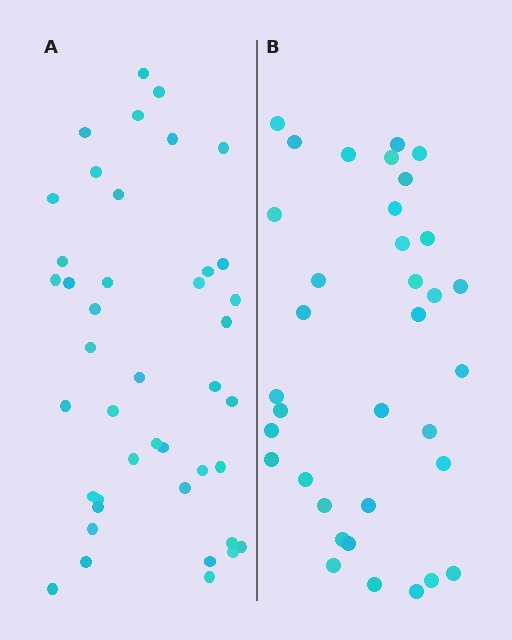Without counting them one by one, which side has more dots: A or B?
Region A (the left region) has more dots.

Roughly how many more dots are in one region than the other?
Region A has roughly 8 or so more dots than region B.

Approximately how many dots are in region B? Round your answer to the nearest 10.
About 40 dots. (The exact count is 35, which rounds to 40.)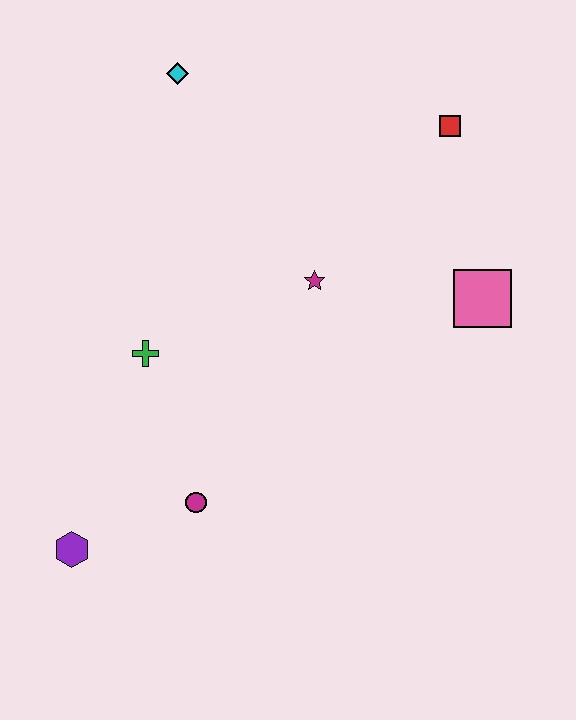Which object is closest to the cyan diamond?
The magenta star is closest to the cyan diamond.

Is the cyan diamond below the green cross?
No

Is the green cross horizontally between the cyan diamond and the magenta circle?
No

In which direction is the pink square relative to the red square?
The pink square is below the red square.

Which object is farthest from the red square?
The purple hexagon is farthest from the red square.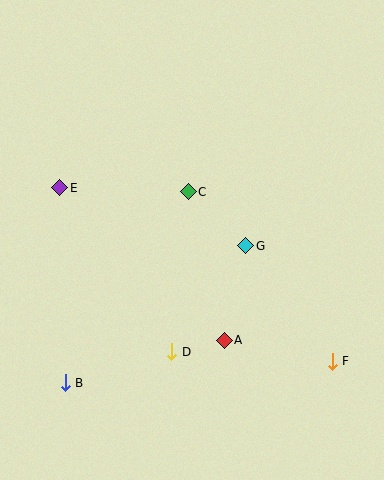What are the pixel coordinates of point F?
Point F is at (332, 361).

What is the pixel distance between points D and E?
The distance between D and E is 199 pixels.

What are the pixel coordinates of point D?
Point D is at (172, 352).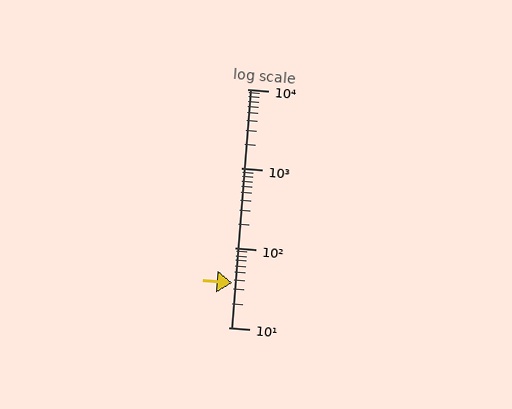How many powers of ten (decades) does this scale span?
The scale spans 3 decades, from 10 to 10000.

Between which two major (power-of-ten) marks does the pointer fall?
The pointer is between 10 and 100.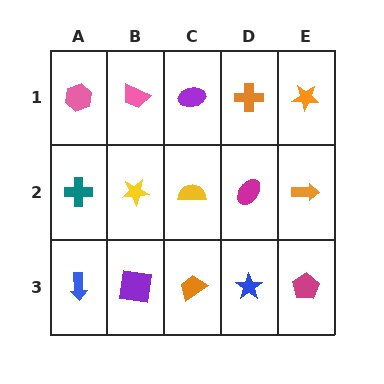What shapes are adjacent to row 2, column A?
A pink hexagon (row 1, column A), a blue arrow (row 3, column A), a yellow star (row 2, column B).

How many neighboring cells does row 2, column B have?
4.